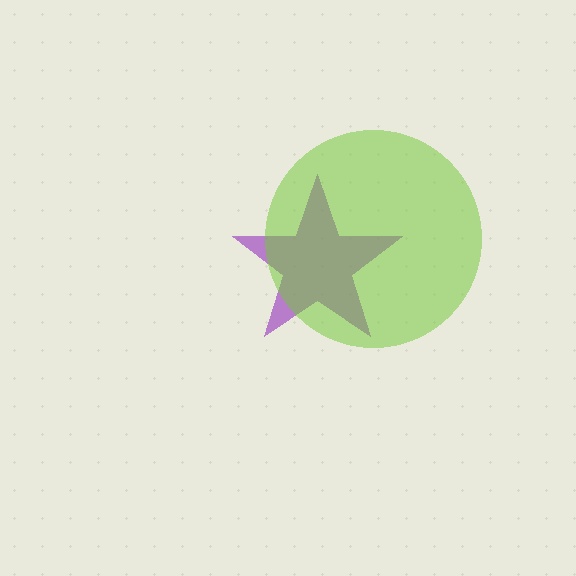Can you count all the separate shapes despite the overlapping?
Yes, there are 2 separate shapes.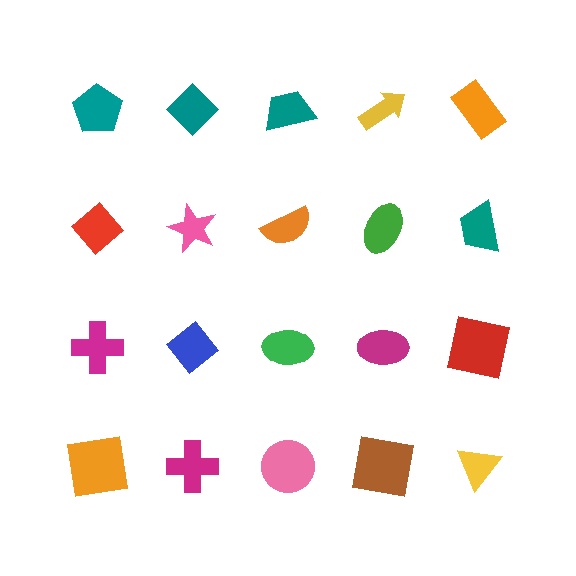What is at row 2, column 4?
A green ellipse.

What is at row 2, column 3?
An orange semicircle.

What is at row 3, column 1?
A magenta cross.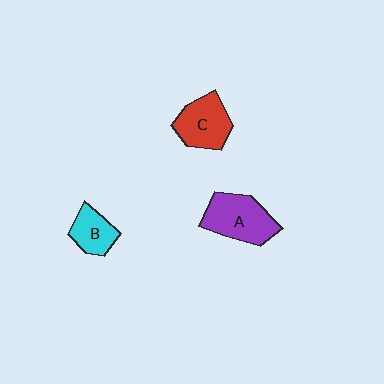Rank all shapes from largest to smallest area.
From largest to smallest: A (purple), C (red), B (cyan).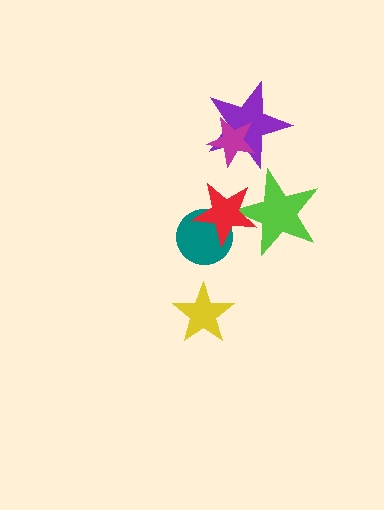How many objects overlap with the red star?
2 objects overlap with the red star.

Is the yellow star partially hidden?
No, no other shape covers it.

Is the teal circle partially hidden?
Yes, it is partially covered by another shape.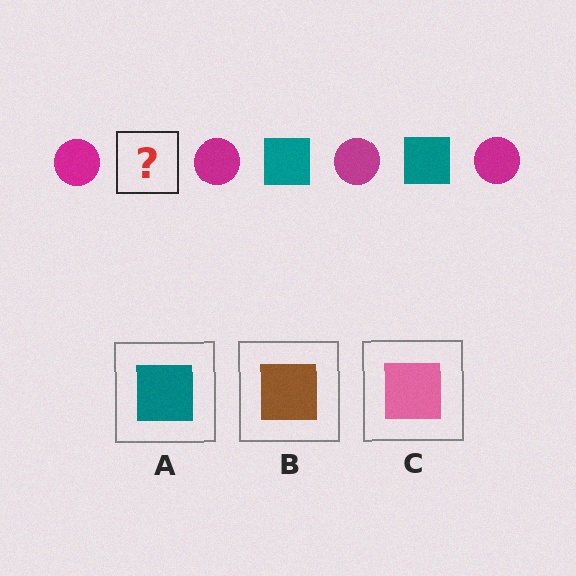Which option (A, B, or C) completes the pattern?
A.